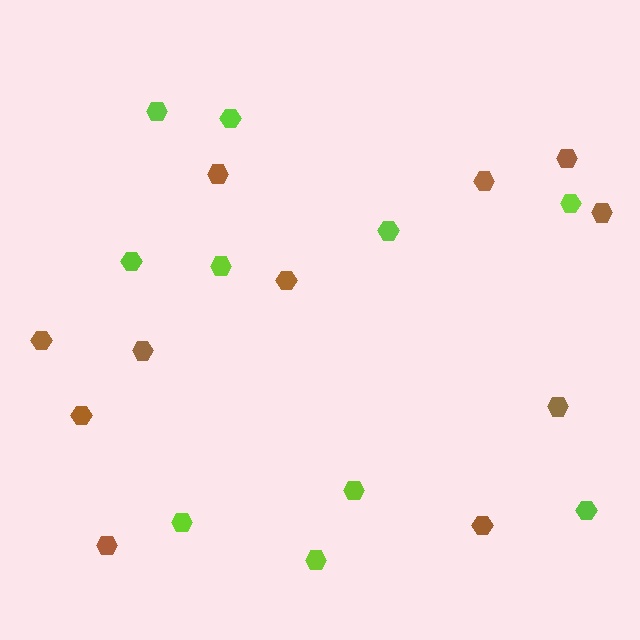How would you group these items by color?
There are 2 groups: one group of brown hexagons (11) and one group of lime hexagons (10).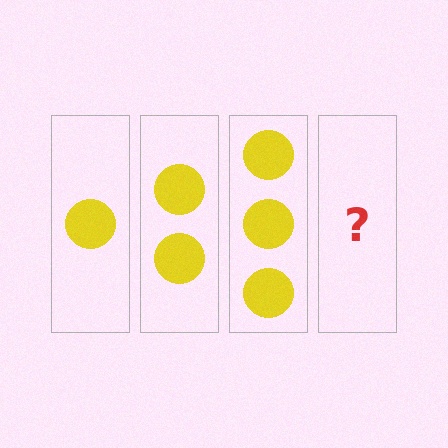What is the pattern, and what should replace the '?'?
The pattern is that each step adds one more circle. The '?' should be 4 circles.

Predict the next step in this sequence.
The next step is 4 circles.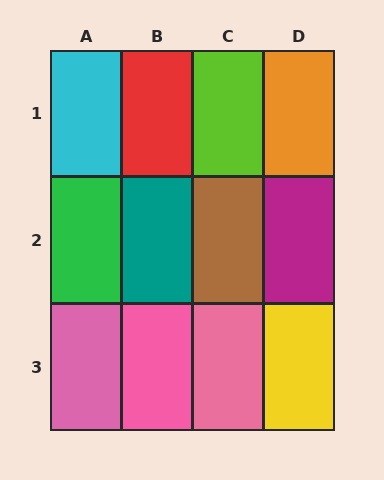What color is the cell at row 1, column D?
Orange.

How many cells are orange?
1 cell is orange.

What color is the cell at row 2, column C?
Brown.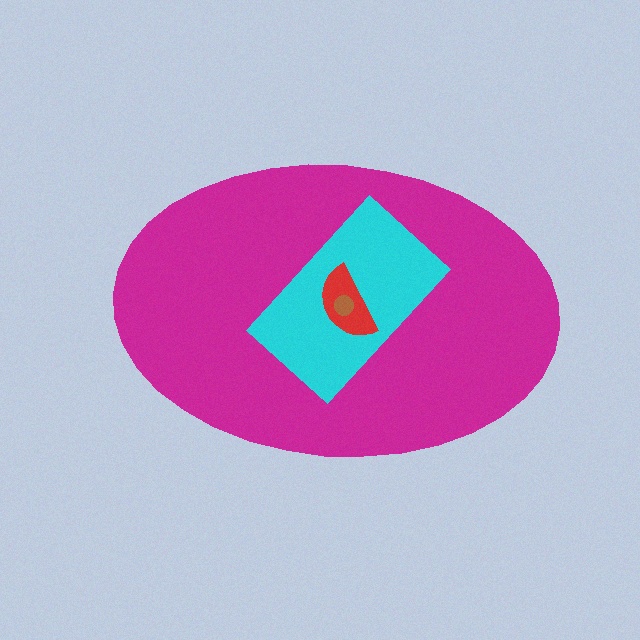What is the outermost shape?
The magenta ellipse.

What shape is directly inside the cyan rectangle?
The red semicircle.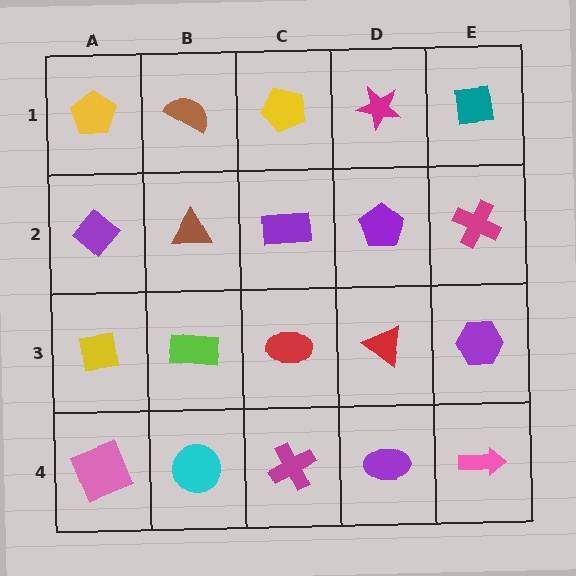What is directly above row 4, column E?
A purple hexagon.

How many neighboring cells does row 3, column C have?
4.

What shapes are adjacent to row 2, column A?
A yellow pentagon (row 1, column A), a yellow square (row 3, column A), a brown triangle (row 2, column B).